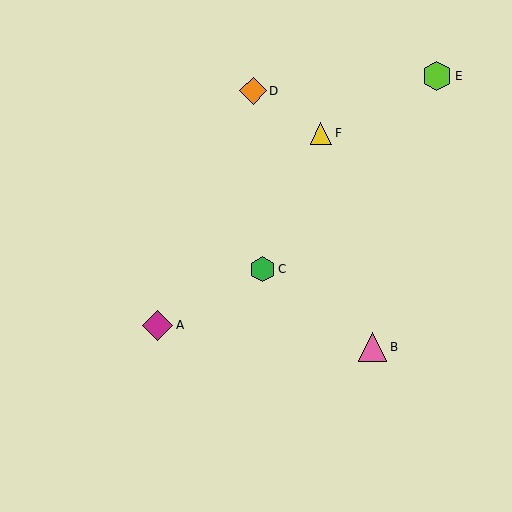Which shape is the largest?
The magenta diamond (labeled A) is the largest.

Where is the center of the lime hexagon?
The center of the lime hexagon is at (437, 76).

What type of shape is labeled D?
Shape D is an orange diamond.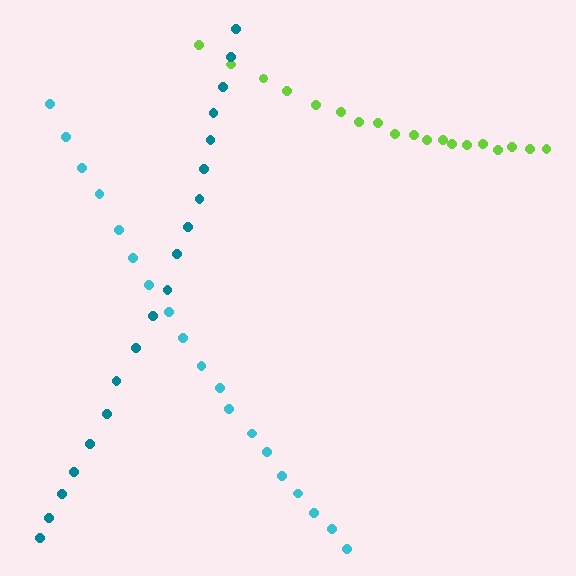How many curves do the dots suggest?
There are 3 distinct paths.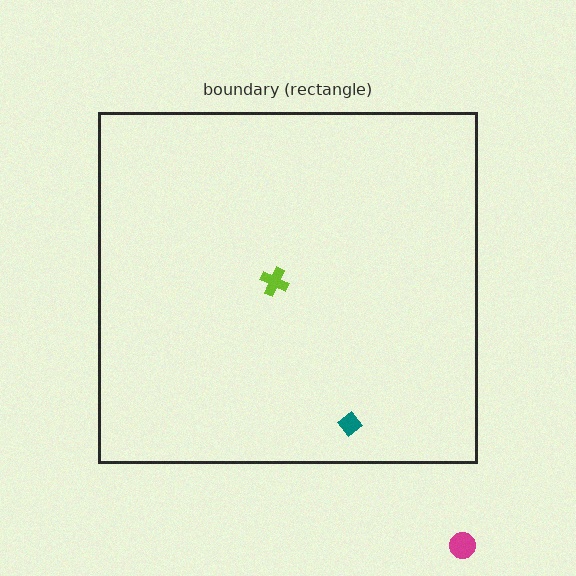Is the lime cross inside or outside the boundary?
Inside.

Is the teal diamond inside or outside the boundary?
Inside.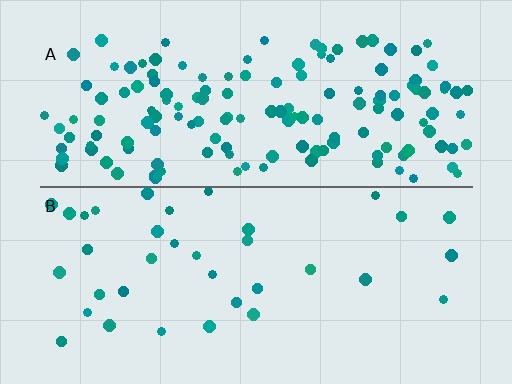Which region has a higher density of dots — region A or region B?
A (the top).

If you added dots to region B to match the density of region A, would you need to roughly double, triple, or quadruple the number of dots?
Approximately quadruple.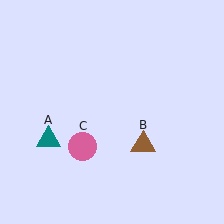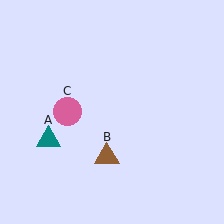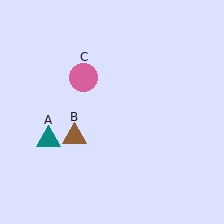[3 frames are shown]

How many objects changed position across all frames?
2 objects changed position: brown triangle (object B), pink circle (object C).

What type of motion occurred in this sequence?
The brown triangle (object B), pink circle (object C) rotated clockwise around the center of the scene.